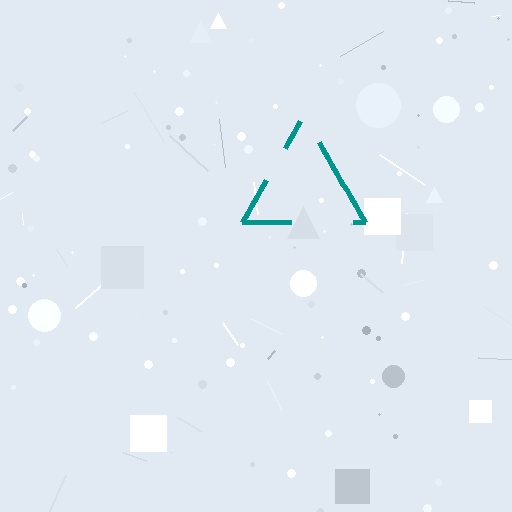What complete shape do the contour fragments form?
The contour fragments form a triangle.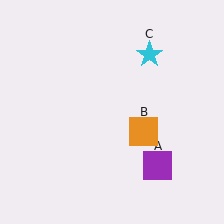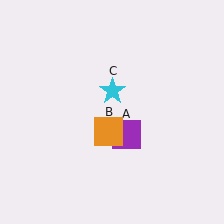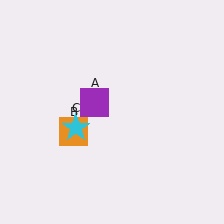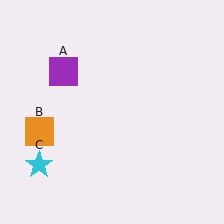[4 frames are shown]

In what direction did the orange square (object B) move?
The orange square (object B) moved left.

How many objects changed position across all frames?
3 objects changed position: purple square (object A), orange square (object B), cyan star (object C).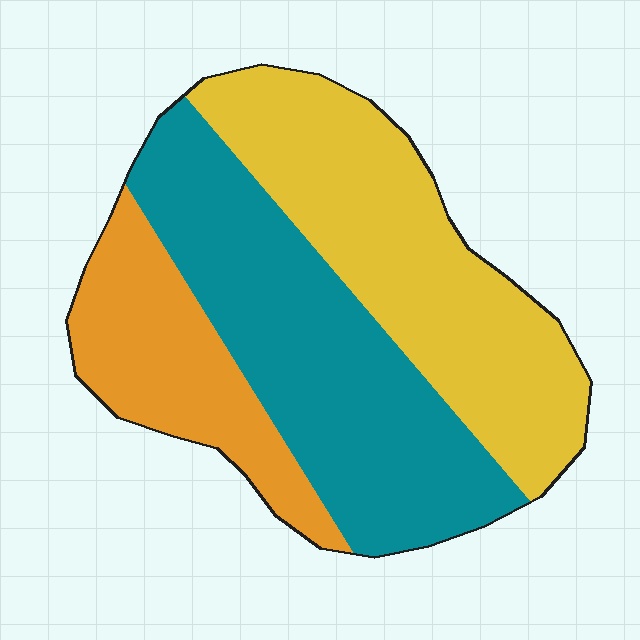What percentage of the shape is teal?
Teal covers roughly 40% of the shape.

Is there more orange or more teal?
Teal.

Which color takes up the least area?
Orange, at roughly 20%.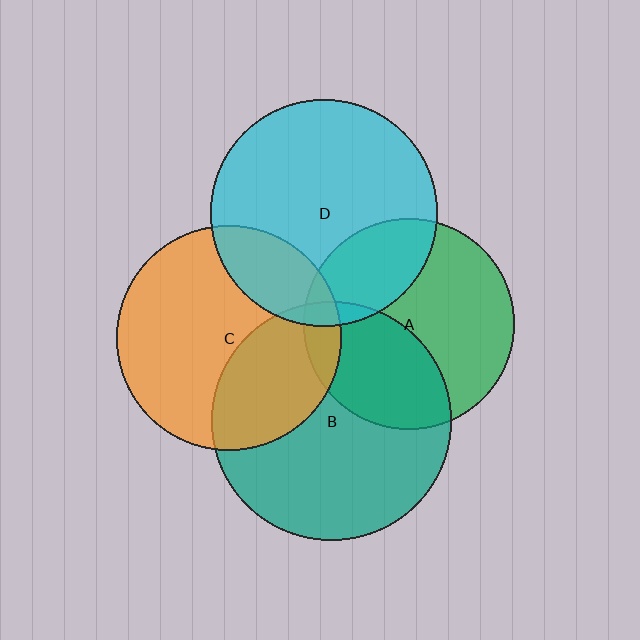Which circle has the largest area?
Circle B (teal).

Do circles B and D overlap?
Yes.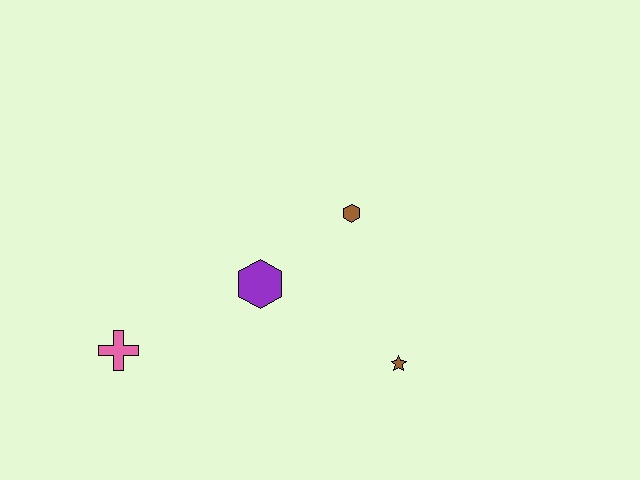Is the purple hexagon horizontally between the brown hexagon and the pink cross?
Yes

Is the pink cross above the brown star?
Yes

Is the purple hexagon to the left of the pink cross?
No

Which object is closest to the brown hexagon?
The purple hexagon is closest to the brown hexagon.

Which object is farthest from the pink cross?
The brown star is farthest from the pink cross.